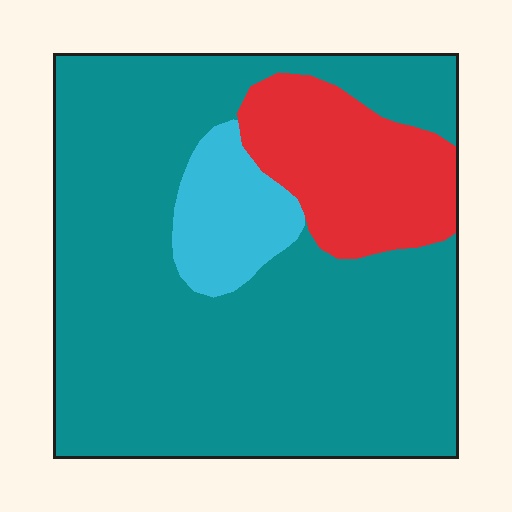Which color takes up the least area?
Cyan, at roughly 10%.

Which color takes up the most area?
Teal, at roughly 75%.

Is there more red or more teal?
Teal.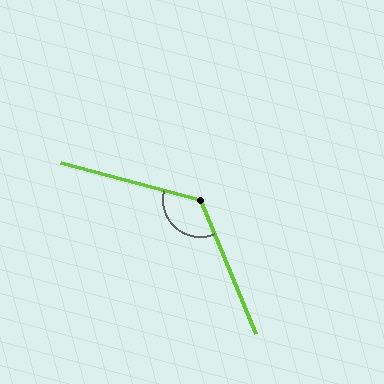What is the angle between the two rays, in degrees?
Approximately 127 degrees.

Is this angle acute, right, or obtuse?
It is obtuse.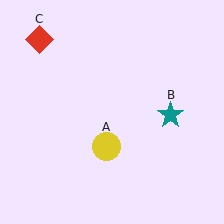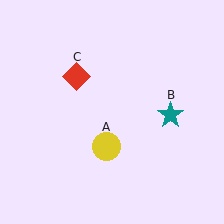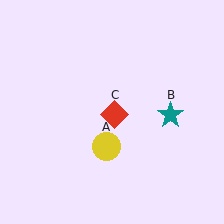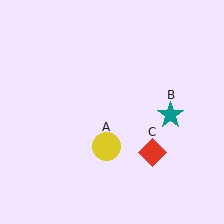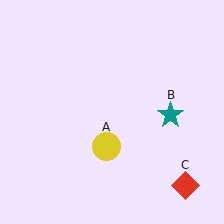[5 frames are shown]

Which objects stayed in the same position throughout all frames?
Yellow circle (object A) and teal star (object B) remained stationary.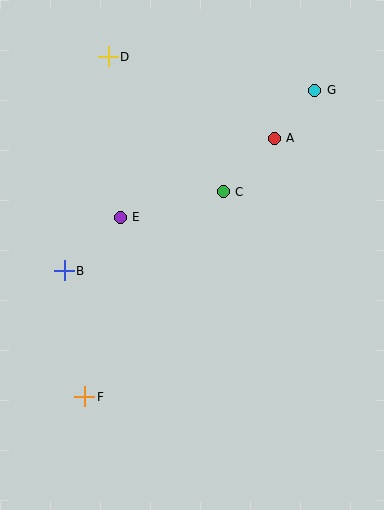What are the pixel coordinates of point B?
Point B is at (64, 271).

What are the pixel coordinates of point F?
Point F is at (85, 397).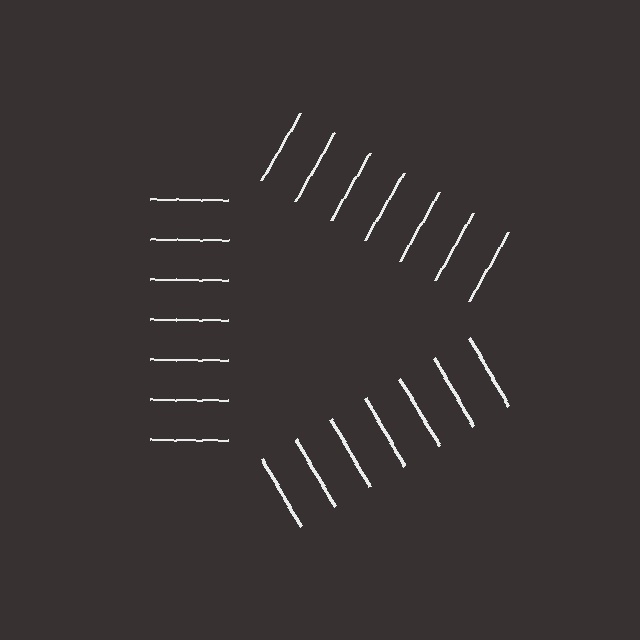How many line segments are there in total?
21 — 7 along each of the 3 edges.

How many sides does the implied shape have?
3 sides — the line-ends trace a triangle.